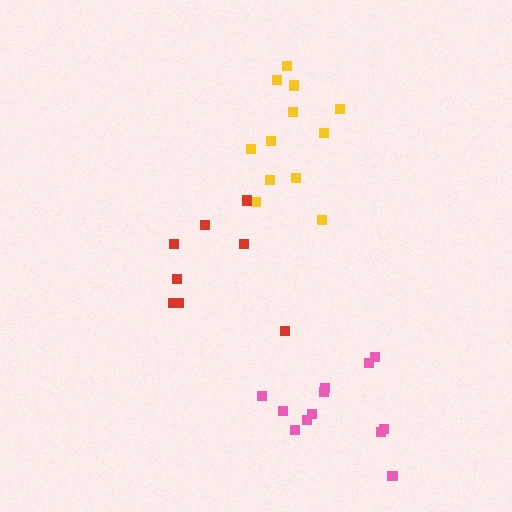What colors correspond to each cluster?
The clusters are colored: pink, yellow, red.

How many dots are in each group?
Group 1: 12 dots, Group 2: 12 dots, Group 3: 8 dots (32 total).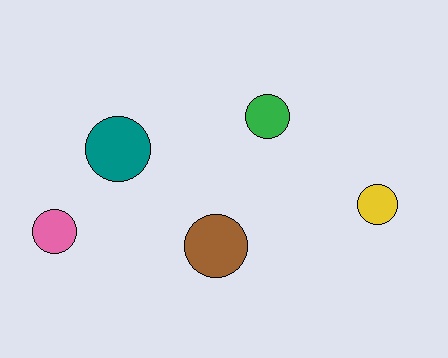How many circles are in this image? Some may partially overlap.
There are 5 circles.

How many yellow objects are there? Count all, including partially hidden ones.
There is 1 yellow object.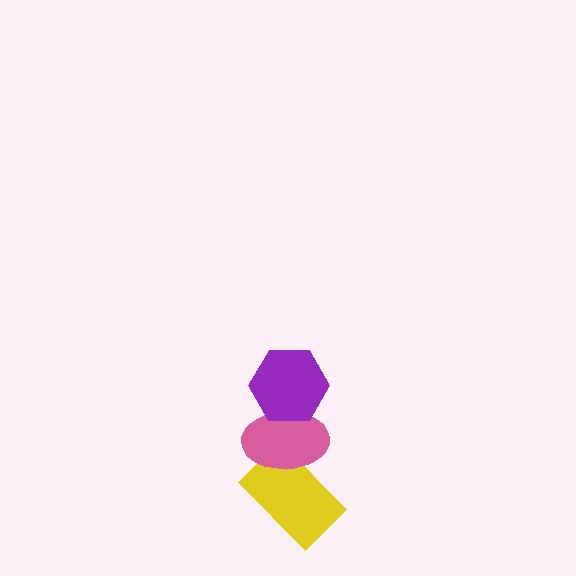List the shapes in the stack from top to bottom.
From top to bottom: the purple hexagon, the pink ellipse, the yellow rectangle.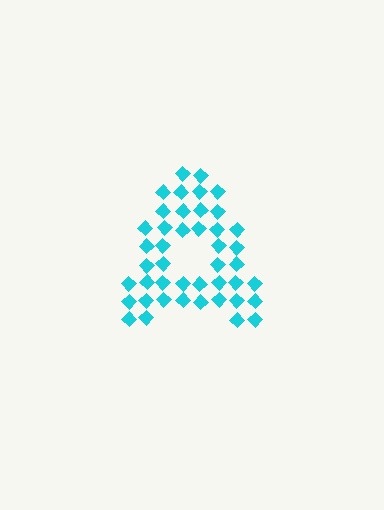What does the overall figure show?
The overall figure shows the letter A.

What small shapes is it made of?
It is made of small diamonds.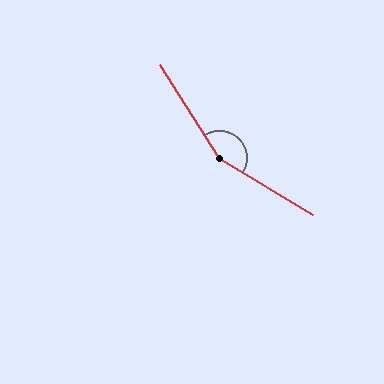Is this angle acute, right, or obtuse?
It is obtuse.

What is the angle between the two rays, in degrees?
Approximately 154 degrees.